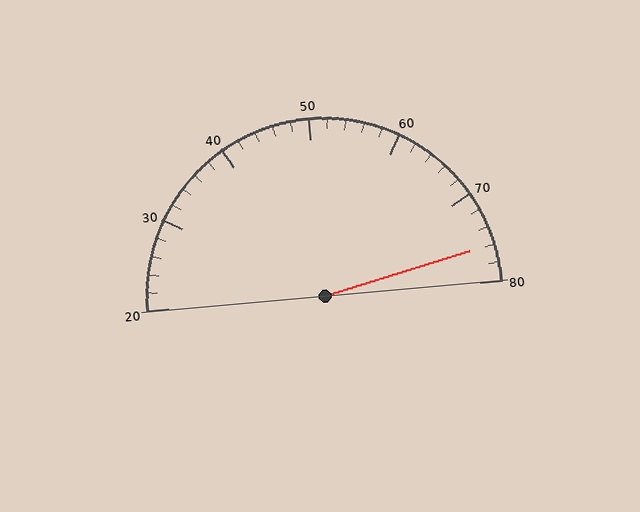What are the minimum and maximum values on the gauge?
The gauge ranges from 20 to 80.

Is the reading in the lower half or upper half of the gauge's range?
The reading is in the upper half of the range (20 to 80).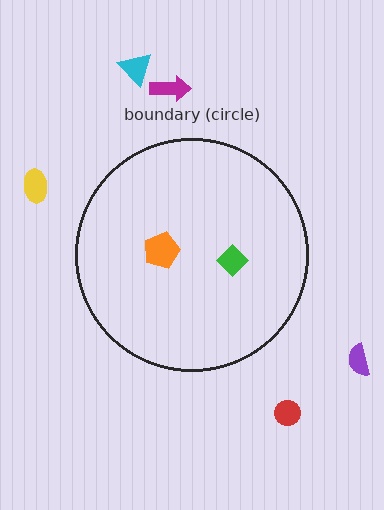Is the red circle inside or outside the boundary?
Outside.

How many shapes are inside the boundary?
2 inside, 5 outside.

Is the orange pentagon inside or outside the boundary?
Inside.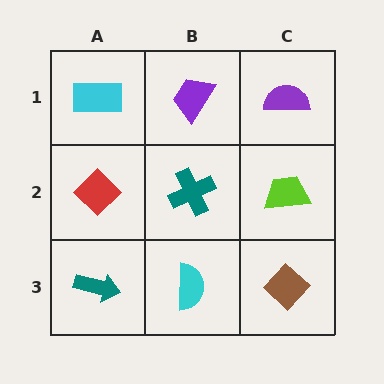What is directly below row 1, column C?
A lime trapezoid.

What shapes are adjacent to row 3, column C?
A lime trapezoid (row 2, column C), a cyan semicircle (row 3, column B).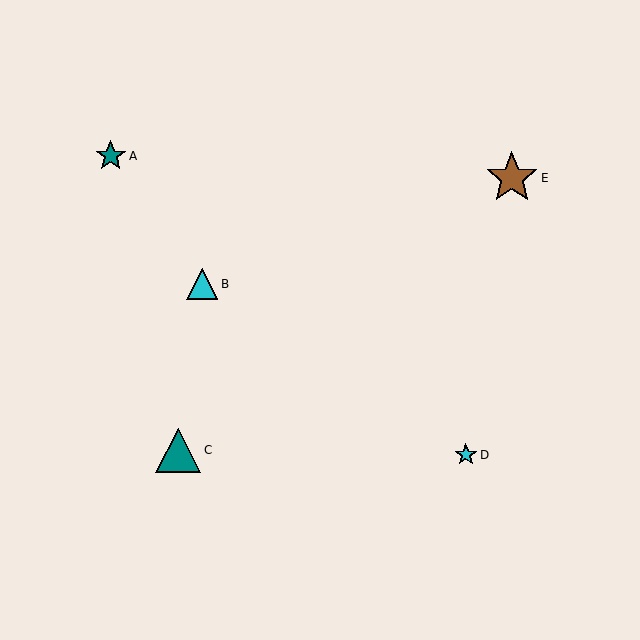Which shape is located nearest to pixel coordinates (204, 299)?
The cyan triangle (labeled B) at (202, 284) is nearest to that location.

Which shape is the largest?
The brown star (labeled E) is the largest.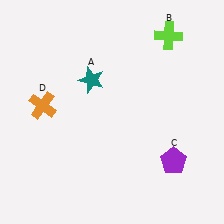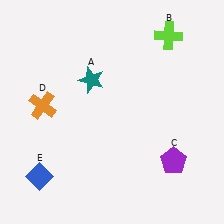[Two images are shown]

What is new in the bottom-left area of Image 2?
A blue diamond (E) was added in the bottom-left area of Image 2.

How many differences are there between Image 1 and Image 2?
There is 1 difference between the two images.